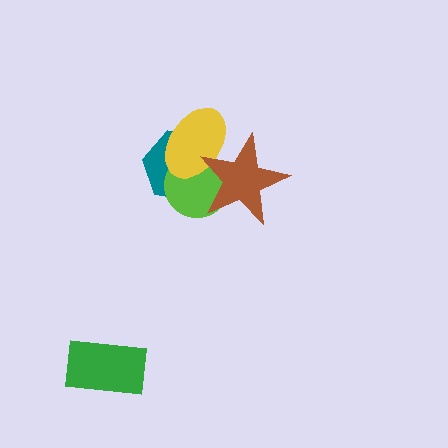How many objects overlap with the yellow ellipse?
3 objects overlap with the yellow ellipse.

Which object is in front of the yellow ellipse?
The brown star is in front of the yellow ellipse.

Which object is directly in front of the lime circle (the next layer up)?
The yellow ellipse is directly in front of the lime circle.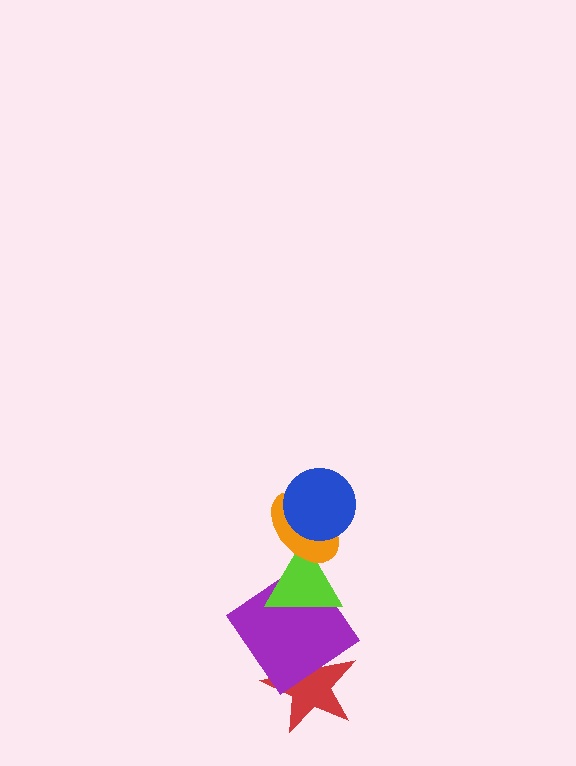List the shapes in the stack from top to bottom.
From top to bottom: the blue circle, the orange ellipse, the lime triangle, the purple diamond, the red star.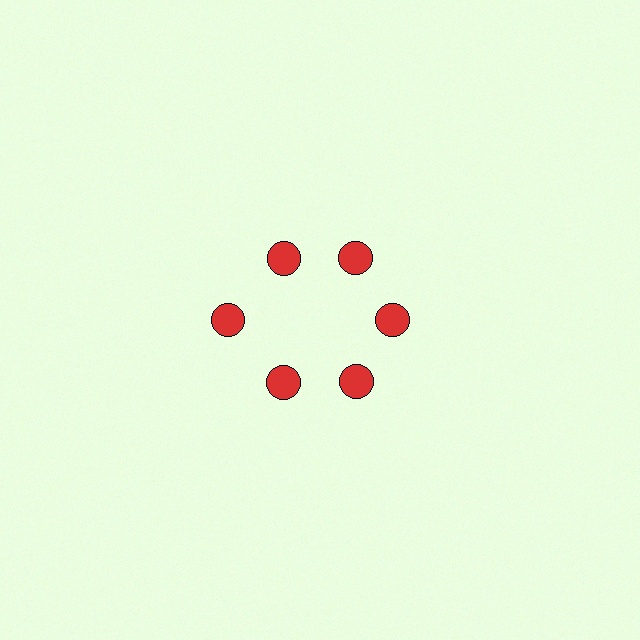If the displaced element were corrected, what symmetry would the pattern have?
It would have 6-fold rotational symmetry — the pattern would map onto itself every 60 degrees.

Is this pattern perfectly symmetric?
No. The 6 red circles are arranged in a ring, but one element near the 9 o'clock position is pushed outward from the center, breaking the 6-fold rotational symmetry.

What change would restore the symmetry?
The symmetry would be restored by moving it inward, back onto the ring so that all 6 circles sit at equal angles and equal distance from the center.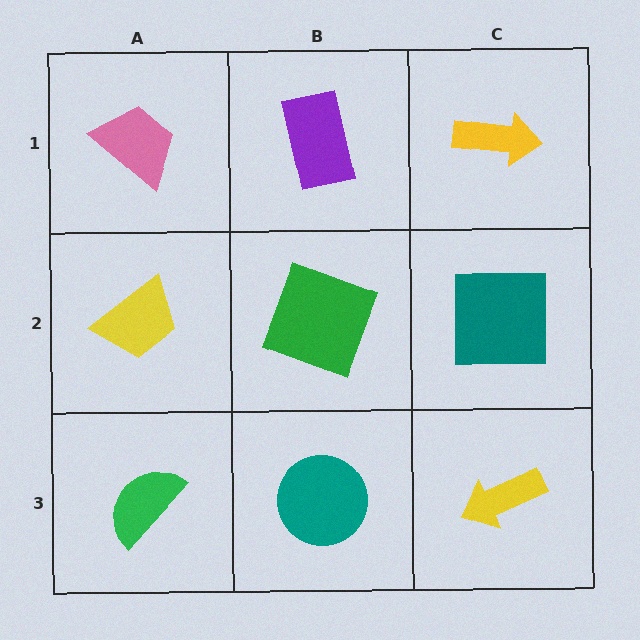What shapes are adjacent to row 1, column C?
A teal square (row 2, column C), a purple rectangle (row 1, column B).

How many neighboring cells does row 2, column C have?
3.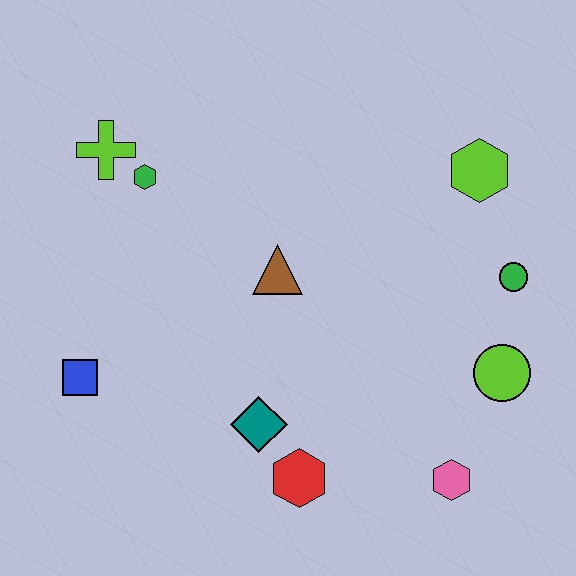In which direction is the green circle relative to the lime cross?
The green circle is to the right of the lime cross.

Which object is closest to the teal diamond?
The red hexagon is closest to the teal diamond.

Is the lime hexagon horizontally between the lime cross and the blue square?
No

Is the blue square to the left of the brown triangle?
Yes